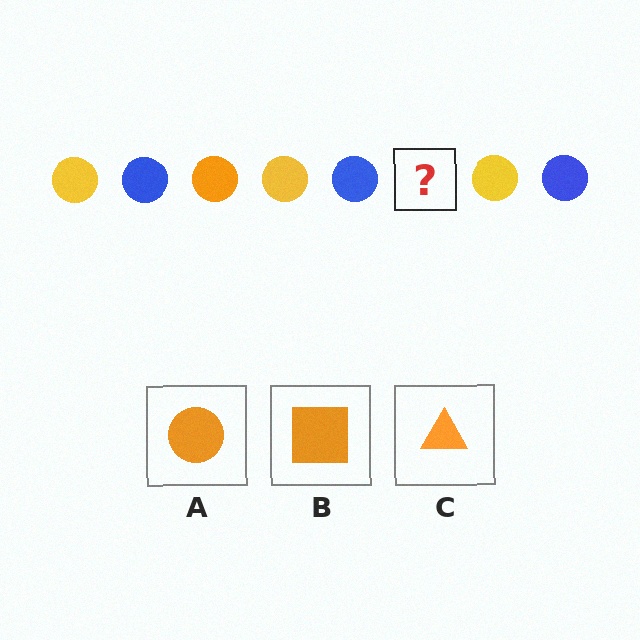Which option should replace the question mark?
Option A.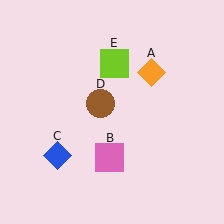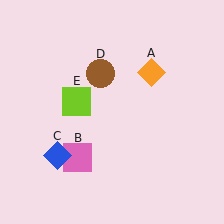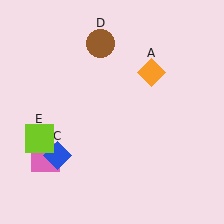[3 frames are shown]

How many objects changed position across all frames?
3 objects changed position: pink square (object B), brown circle (object D), lime square (object E).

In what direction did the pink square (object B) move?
The pink square (object B) moved left.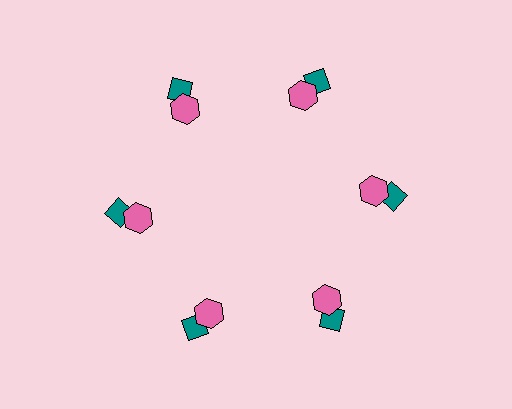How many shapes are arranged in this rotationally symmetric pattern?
There are 12 shapes, arranged in 6 groups of 2.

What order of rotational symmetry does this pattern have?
This pattern has 6-fold rotational symmetry.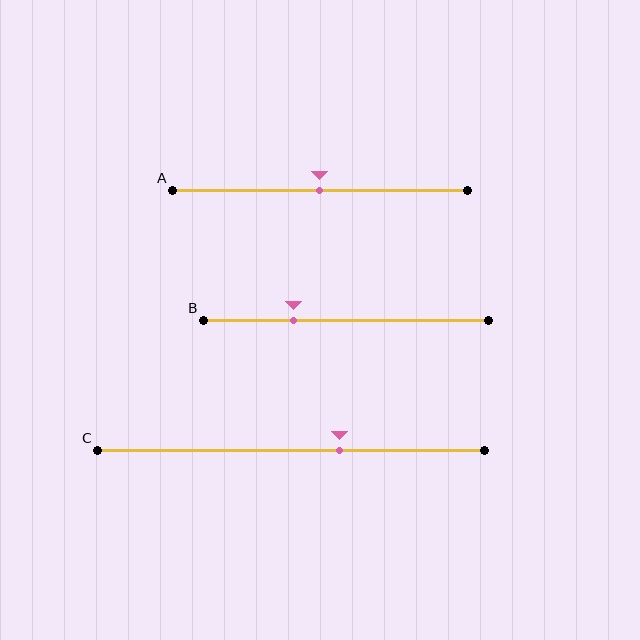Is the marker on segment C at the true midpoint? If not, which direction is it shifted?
No, the marker on segment C is shifted to the right by about 12% of the segment length.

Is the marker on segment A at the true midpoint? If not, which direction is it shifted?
Yes, the marker on segment A is at the true midpoint.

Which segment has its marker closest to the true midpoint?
Segment A has its marker closest to the true midpoint.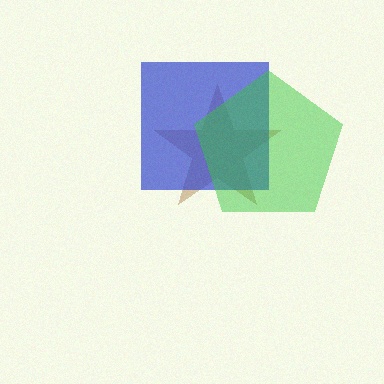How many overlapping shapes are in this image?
There are 3 overlapping shapes in the image.